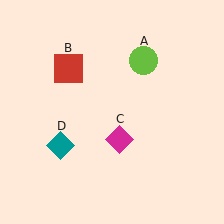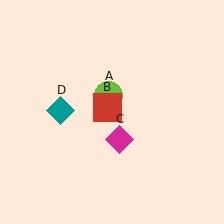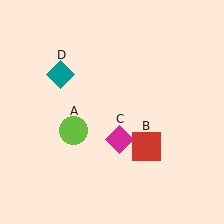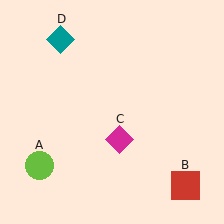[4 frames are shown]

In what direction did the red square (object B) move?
The red square (object B) moved down and to the right.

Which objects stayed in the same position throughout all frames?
Magenta diamond (object C) remained stationary.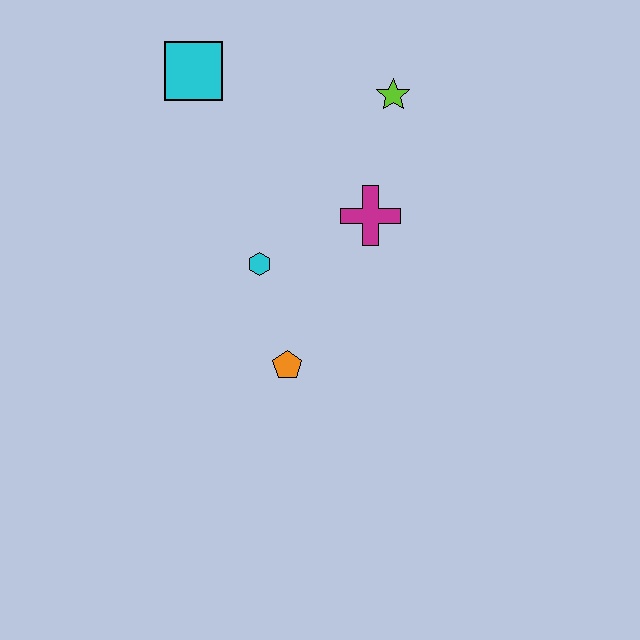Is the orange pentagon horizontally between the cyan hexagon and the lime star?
Yes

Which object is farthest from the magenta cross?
The cyan square is farthest from the magenta cross.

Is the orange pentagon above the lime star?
No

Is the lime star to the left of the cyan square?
No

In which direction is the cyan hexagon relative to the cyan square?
The cyan hexagon is below the cyan square.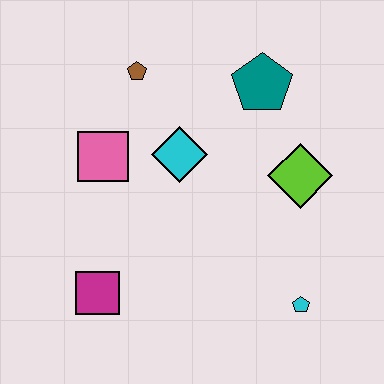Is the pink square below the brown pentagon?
Yes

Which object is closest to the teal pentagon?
The lime diamond is closest to the teal pentagon.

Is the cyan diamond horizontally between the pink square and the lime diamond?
Yes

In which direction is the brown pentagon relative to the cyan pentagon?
The brown pentagon is above the cyan pentagon.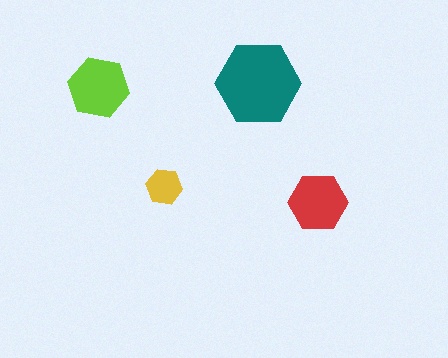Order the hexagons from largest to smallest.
the teal one, the lime one, the red one, the yellow one.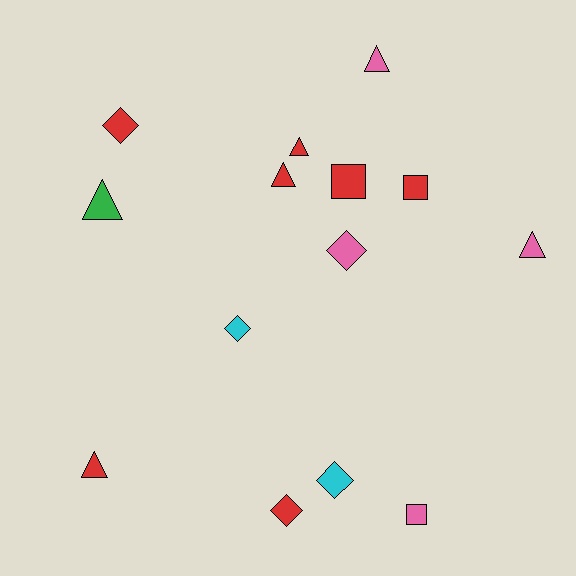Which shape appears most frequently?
Triangle, with 6 objects.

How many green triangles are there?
There is 1 green triangle.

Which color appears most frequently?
Red, with 7 objects.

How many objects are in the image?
There are 14 objects.